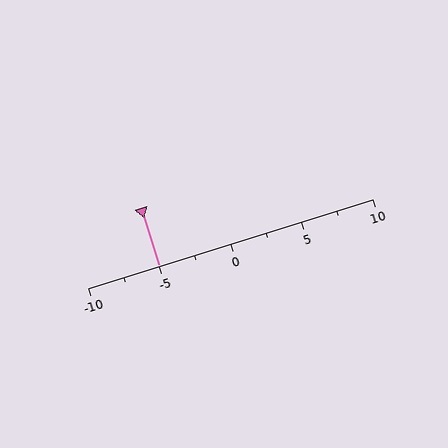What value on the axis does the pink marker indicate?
The marker indicates approximately -5.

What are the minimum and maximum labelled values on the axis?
The axis runs from -10 to 10.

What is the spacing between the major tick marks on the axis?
The major ticks are spaced 5 apart.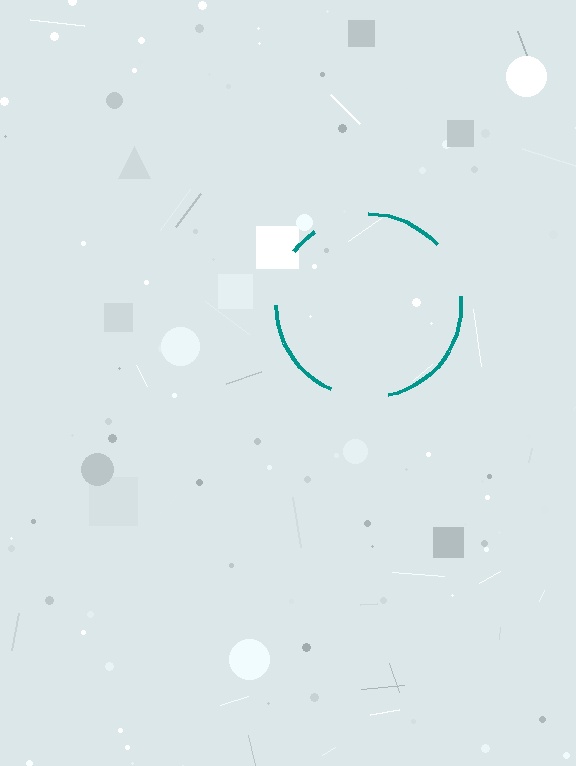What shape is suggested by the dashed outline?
The dashed outline suggests a circle.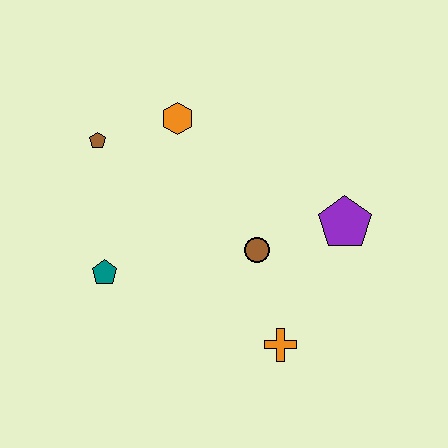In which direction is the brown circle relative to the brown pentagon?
The brown circle is to the right of the brown pentagon.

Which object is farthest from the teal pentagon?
The purple pentagon is farthest from the teal pentagon.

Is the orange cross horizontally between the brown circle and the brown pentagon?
No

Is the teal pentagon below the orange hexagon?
Yes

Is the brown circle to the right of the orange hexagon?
Yes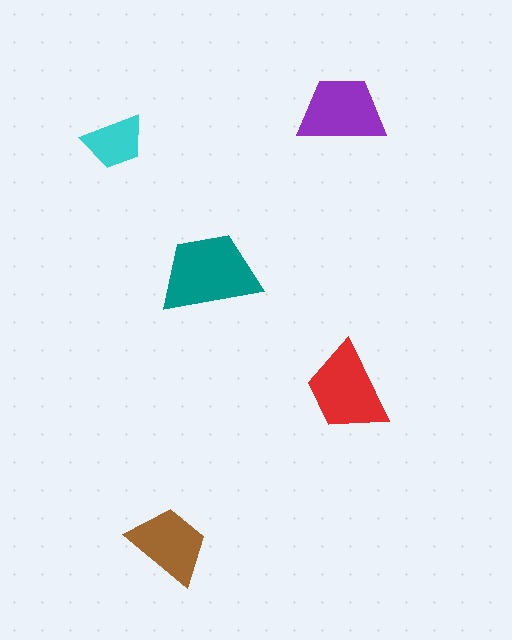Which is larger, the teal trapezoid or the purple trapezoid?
The teal one.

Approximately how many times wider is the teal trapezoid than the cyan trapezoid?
About 1.5 times wider.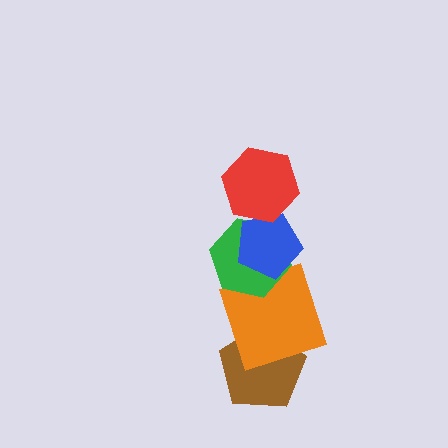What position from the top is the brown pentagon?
The brown pentagon is 5th from the top.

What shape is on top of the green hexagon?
The blue pentagon is on top of the green hexagon.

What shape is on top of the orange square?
The green hexagon is on top of the orange square.